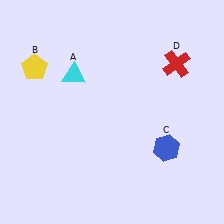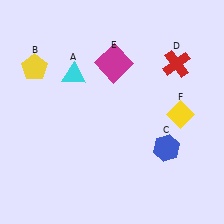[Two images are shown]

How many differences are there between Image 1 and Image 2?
There are 2 differences between the two images.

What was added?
A magenta square (E), a yellow diamond (F) were added in Image 2.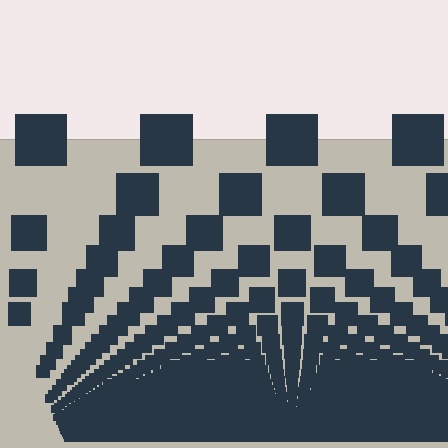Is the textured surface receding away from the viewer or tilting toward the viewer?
The surface appears to tilt toward the viewer. Texture elements get larger and sparser toward the top.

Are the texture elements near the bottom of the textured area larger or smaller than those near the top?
Smaller. The gradient is inverted — elements near the bottom are smaller and denser.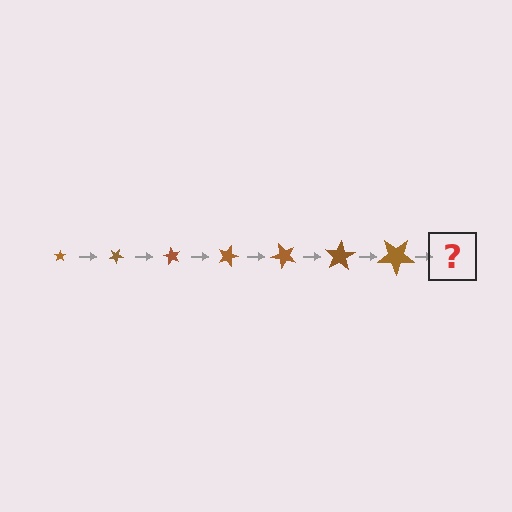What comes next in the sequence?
The next element should be a star, larger than the previous one and rotated 210 degrees from the start.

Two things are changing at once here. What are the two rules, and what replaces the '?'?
The two rules are that the star grows larger each step and it rotates 30 degrees each step. The '?' should be a star, larger than the previous one and rotated 210 degrees from the start.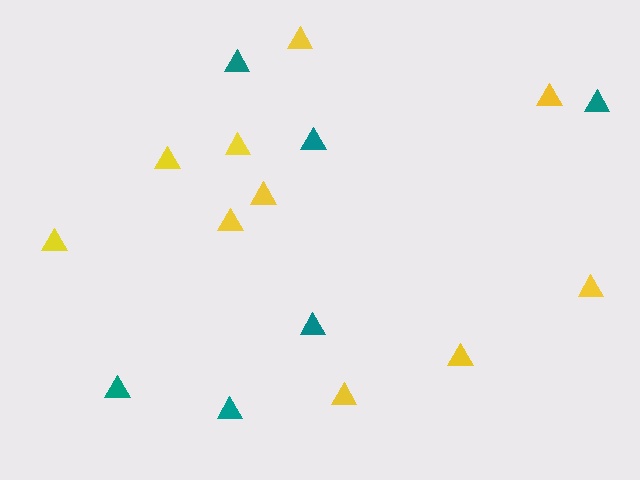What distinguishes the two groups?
There are 2 groups: one group of teal triangles (6) and one group of yellow triangles (10).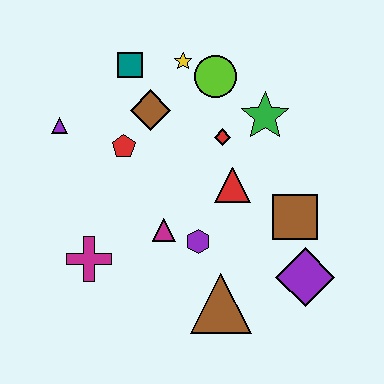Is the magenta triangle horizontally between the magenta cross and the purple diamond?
Yes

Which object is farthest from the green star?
The magenta cross is farthest from the green star.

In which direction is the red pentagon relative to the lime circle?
The red pentagon is to the left of the lime circle.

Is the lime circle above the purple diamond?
Yes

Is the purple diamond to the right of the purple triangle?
Yes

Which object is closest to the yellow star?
The lime circle is closest to the yellow star.